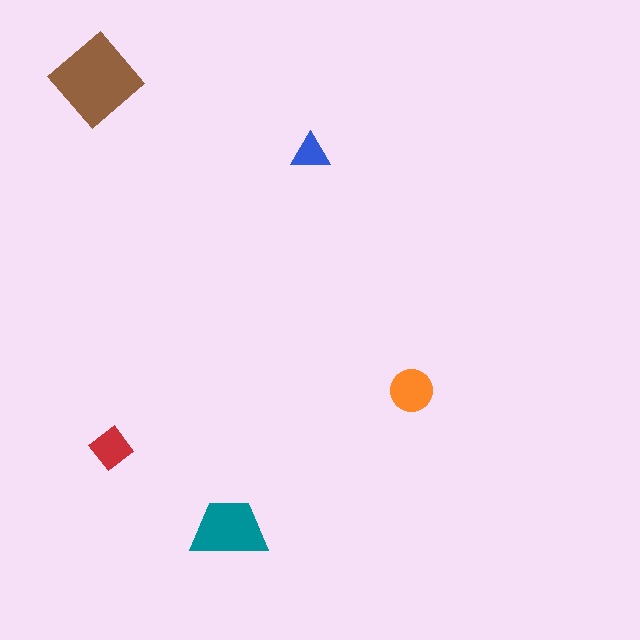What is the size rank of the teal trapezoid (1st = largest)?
2nd.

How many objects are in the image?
There are 5 objects in the image.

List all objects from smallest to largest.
The blue triangle, the red diamond, the orange circle, the teal trapezoid, the brown diamond.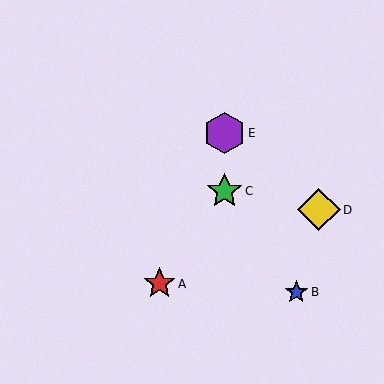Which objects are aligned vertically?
Objects C, E are aligned vertically.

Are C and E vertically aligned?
Yes, both are at x≈224.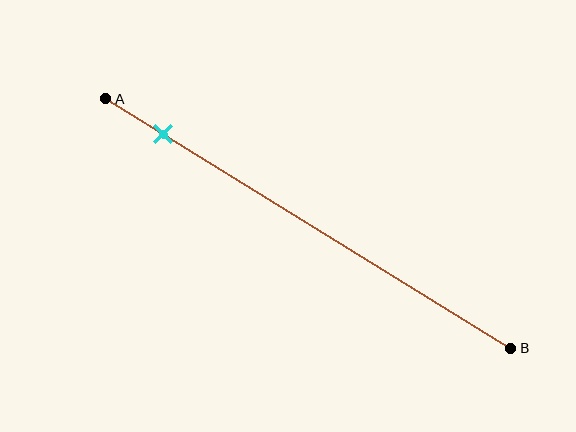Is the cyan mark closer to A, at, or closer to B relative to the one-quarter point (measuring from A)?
The cyan mark is closer to point A than the one-quarter point of segment AB.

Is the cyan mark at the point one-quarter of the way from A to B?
No, the mark is at about 15% from A, not at the 25% one-quarter point.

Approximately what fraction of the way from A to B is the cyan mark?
The cyan mark is approximately 15% of the way from A to B.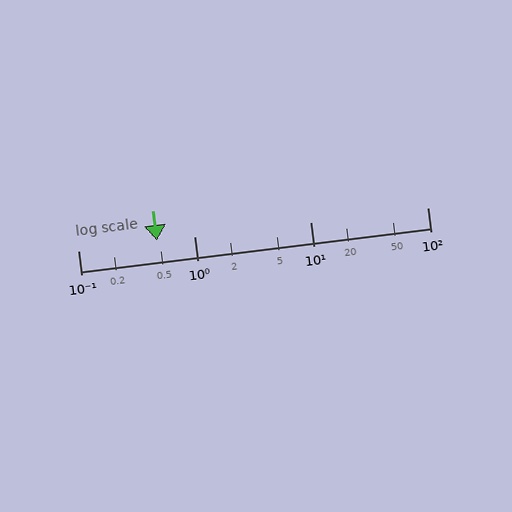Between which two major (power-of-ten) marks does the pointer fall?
The pointer is between 0.1 and 1.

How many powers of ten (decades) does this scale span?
The scale spans 3 decades, from 0.1 to 100.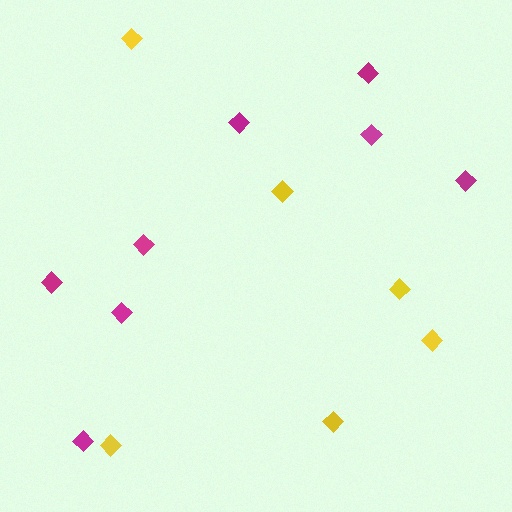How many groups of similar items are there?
There are 2 groups: one group of yellow diamonds (6) and one group of magenta diamonds (8).